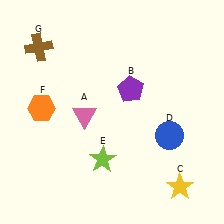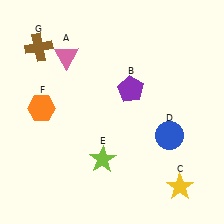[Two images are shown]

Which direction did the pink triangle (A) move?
The pink triangle (A) moved up.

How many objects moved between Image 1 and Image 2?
1 object moved between the two images.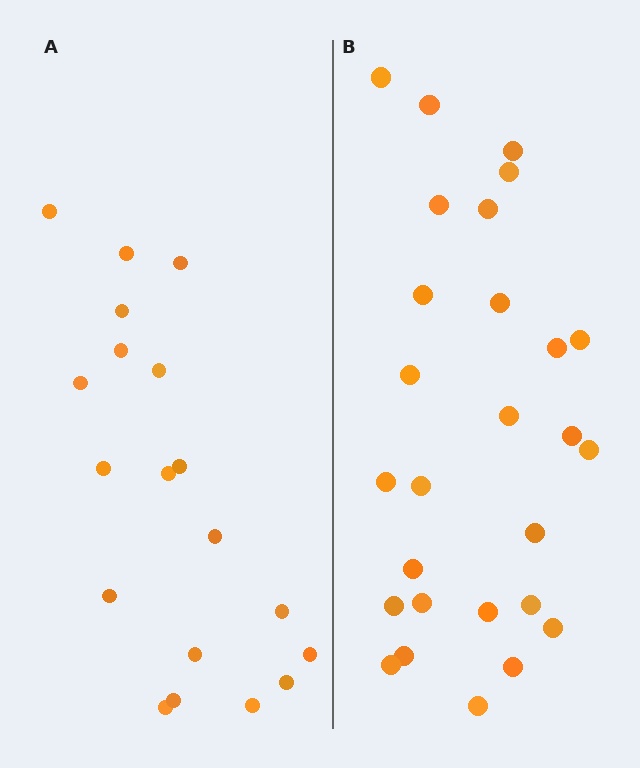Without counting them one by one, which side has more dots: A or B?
Region B (the right region) has more dots.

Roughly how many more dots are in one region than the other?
Region B has roughly 8 or so more dots than region A.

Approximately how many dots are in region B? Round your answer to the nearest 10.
About 30 dots. (The exact count is 27, which rounds to 30.)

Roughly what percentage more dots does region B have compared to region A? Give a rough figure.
About 40% more.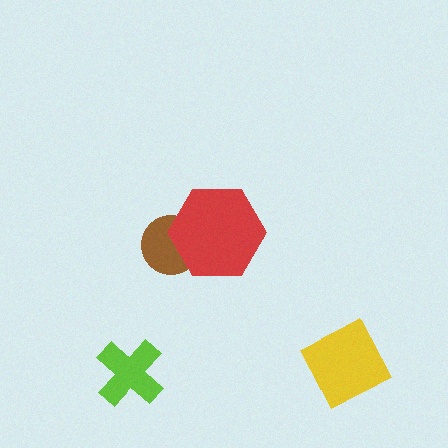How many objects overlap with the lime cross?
0 objects overlap with the lime cross.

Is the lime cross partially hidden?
No, no other shape covers it.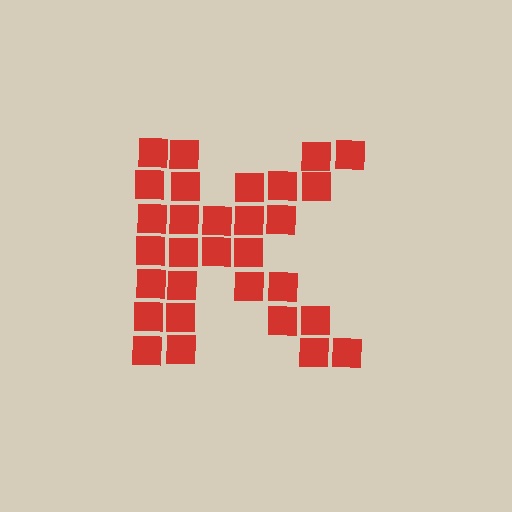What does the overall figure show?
The overall figure shows the letter K.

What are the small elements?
The small elements are squares.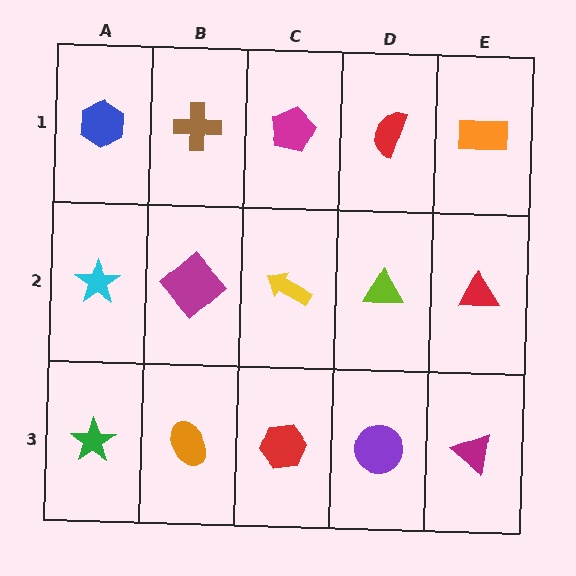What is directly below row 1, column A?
A cyan star.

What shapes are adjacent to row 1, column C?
A yellow arrow (row 2, column C), a brown cross (row 1, column B), a red semicircle (row 1, column D).